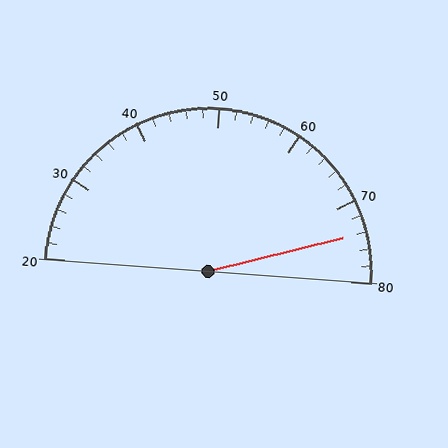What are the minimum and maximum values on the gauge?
The gauge ranges from 20 to 80.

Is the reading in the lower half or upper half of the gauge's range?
The reading is in the upper half of the range (20 to 80).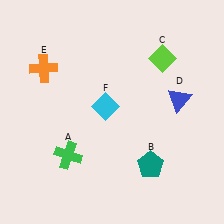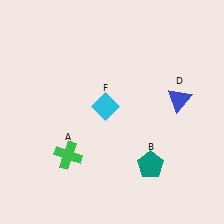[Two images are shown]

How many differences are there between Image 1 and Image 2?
There are 2 differences between the two images.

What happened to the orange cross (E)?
The orange cross (E) was removed in Image 2. It was in the top-left area of Image 1.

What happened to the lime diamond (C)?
The lime diamond (C) was removed in Image 2. It was in the top-right area of Image 1.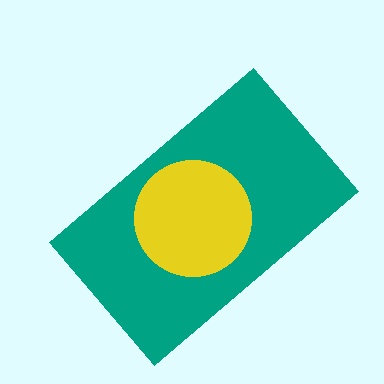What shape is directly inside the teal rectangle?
The yellow circle.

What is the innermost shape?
The yellow circle.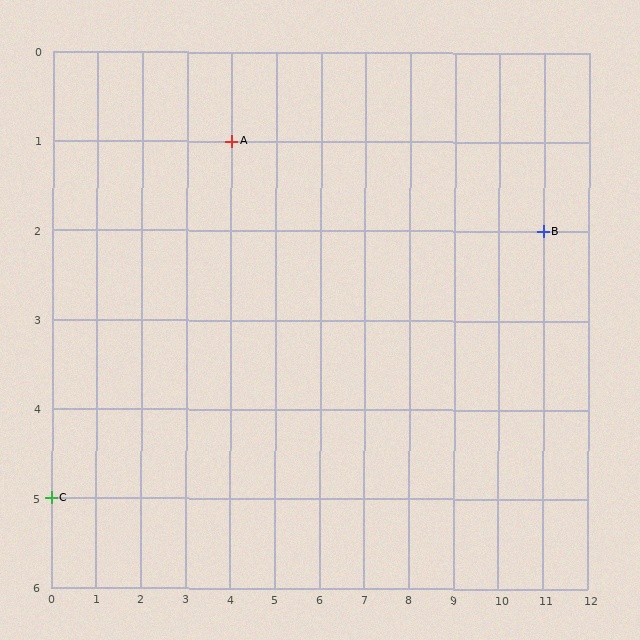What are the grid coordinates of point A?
Point A is at grid coordinates (4, 1).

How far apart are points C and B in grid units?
Points C and B are 11 columns and 3 rows apart (about 11.4 grid units diagonally).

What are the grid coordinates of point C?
Point C is at grid coordinates (0, 5).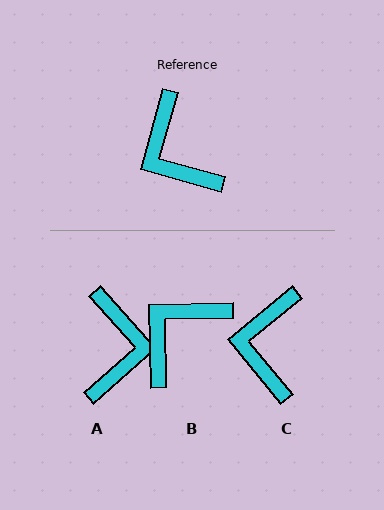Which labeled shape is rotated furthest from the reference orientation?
A, about 147 degrees away.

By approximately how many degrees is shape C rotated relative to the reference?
Approximately 35 degrees clockwise.